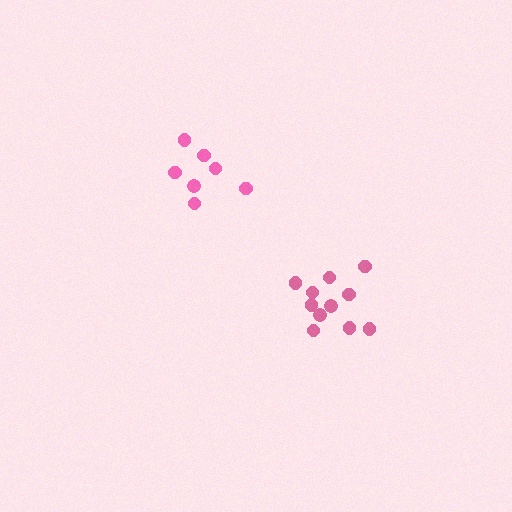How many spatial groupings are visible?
There are 2 spatial groupings.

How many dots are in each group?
Group 1: 7 dots, Group 2: 11 dots (18 total).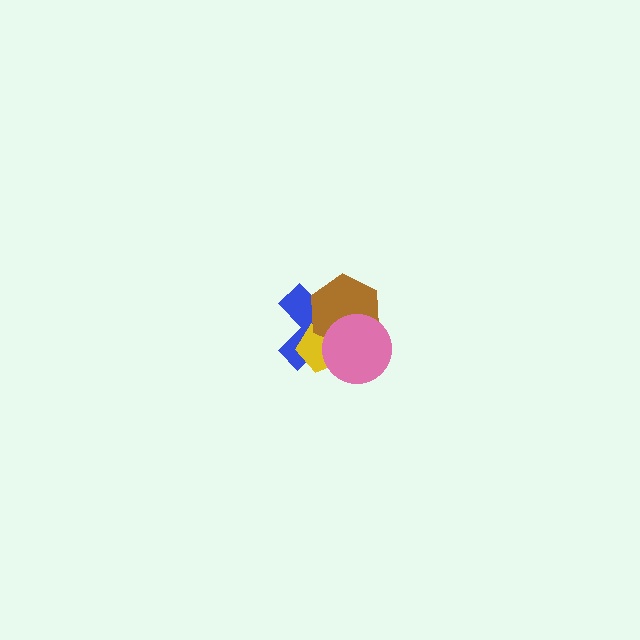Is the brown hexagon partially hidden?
Yes, it is partially covered by another shape.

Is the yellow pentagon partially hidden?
Yes, it is partially covered by another shape.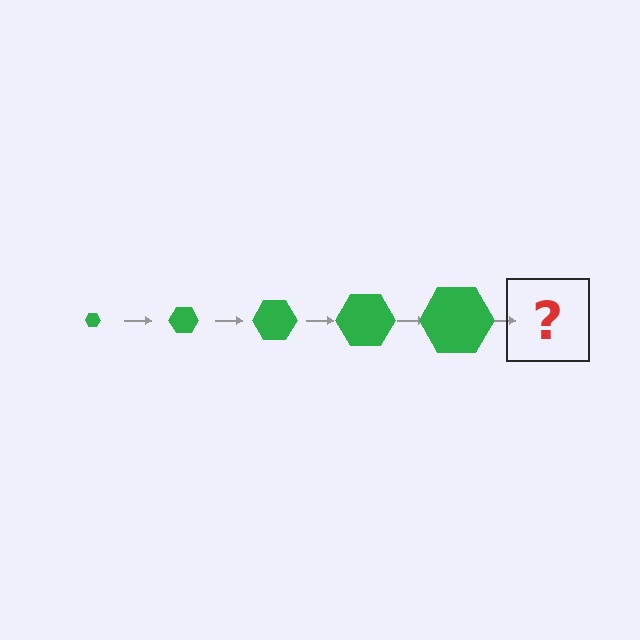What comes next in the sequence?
The next element should be a green hexagon, larger than the previous one.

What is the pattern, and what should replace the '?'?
The pattern is that the hexagon gets progressively larger each step. The '?' should be a green hexagon, larger than the previous one.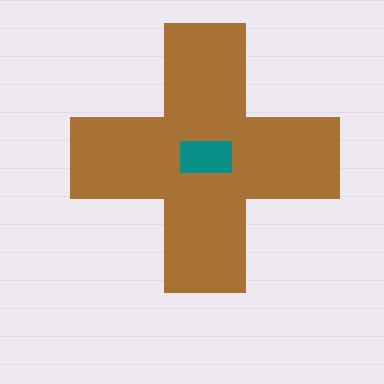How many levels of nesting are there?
2.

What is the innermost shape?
The teal rectangle.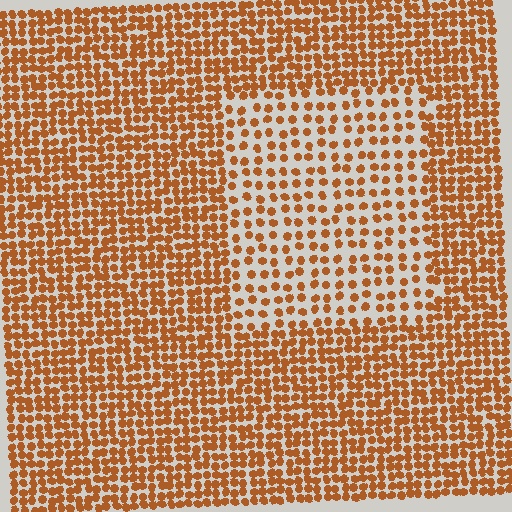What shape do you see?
I see a rectangle.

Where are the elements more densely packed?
The elements are more densely packed outside the rectangle boundary.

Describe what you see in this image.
The image contains small brown elements arranged at two different densities. A rectangle-shaped region is visible where the elements are less densely packed than the surrounding area.